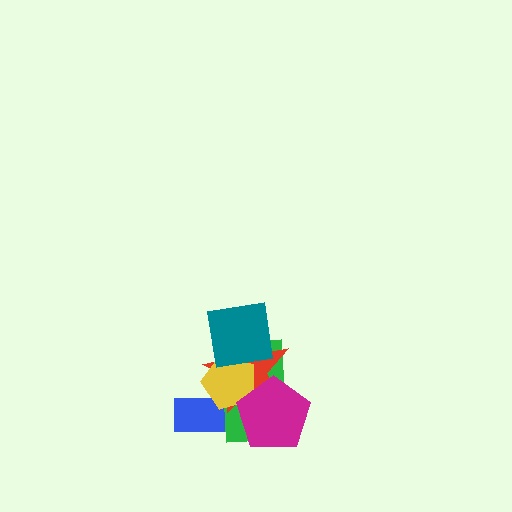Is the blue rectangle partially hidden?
Yes, it is partially covered by another shape.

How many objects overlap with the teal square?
3 objects overlap with the teal square.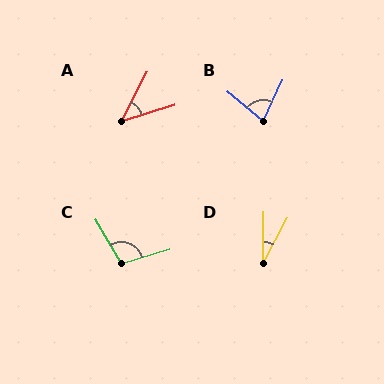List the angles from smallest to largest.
D (27°), A (45°), B (76°), C (104°).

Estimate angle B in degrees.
Approximately 76 degrees.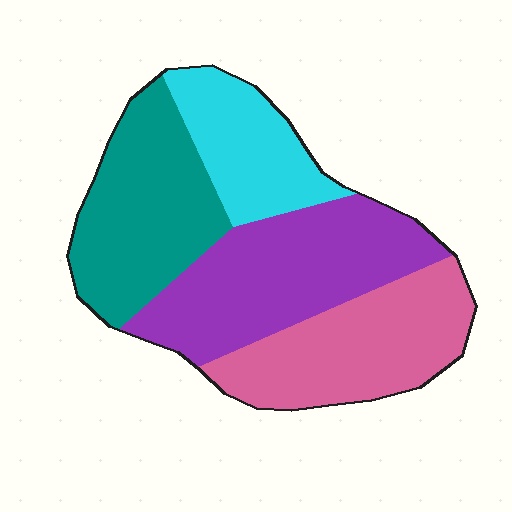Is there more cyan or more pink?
Pink.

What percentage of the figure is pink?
Pink covers about 25% of the figure.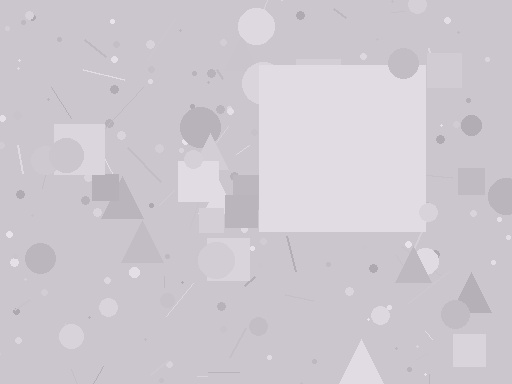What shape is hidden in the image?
A square is hidden in the image.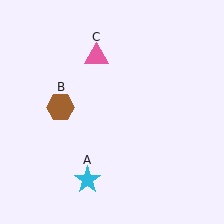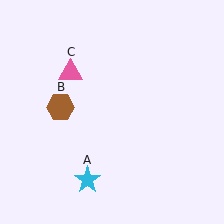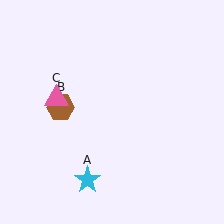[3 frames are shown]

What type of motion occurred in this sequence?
The pink triangle (object C) rotated counterclockwise around the center of the scene.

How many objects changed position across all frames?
1 object changed position: pink triangle (object C).